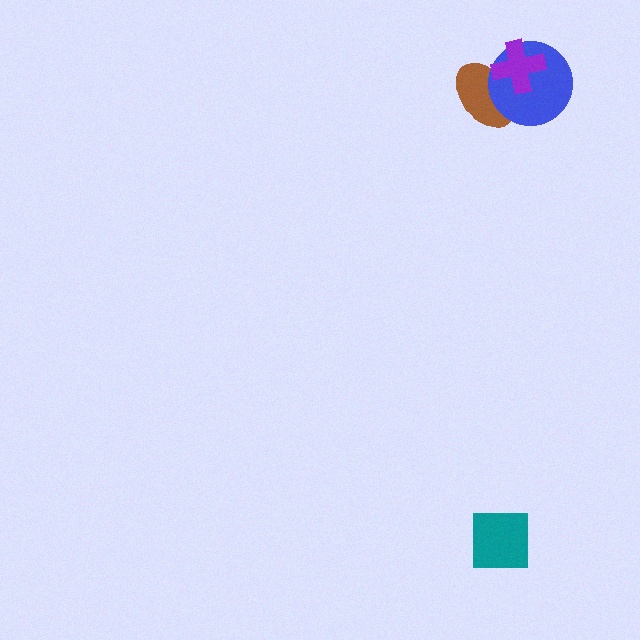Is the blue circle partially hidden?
Yes, it is partially covered by another shape.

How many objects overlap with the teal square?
0 objects overlap with the teal square.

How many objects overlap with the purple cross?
2 objects overlap with the purple cross.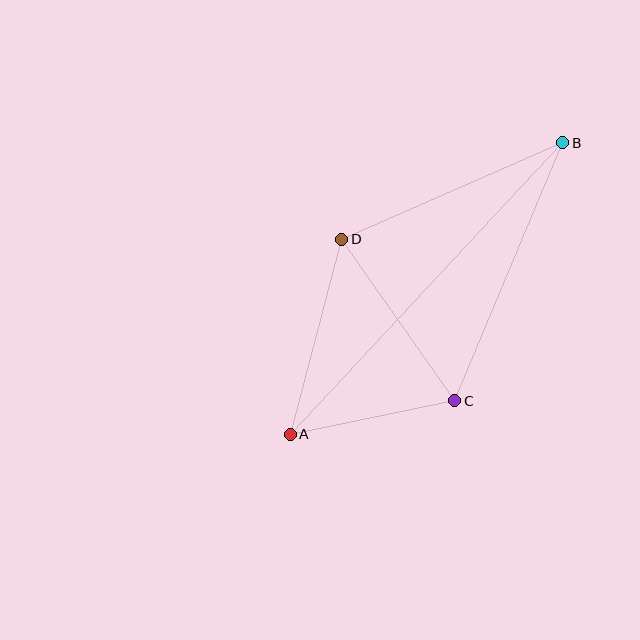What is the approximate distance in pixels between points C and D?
The distance between C and D is approximately 197 pixels.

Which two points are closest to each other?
Points A and C are closest to each other.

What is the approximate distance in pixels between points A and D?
The distance between A and D is approximately 202 pixels.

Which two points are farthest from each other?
Points A and B are farthest from each other.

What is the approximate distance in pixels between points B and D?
The distance between B and D is approximately 241 pixels.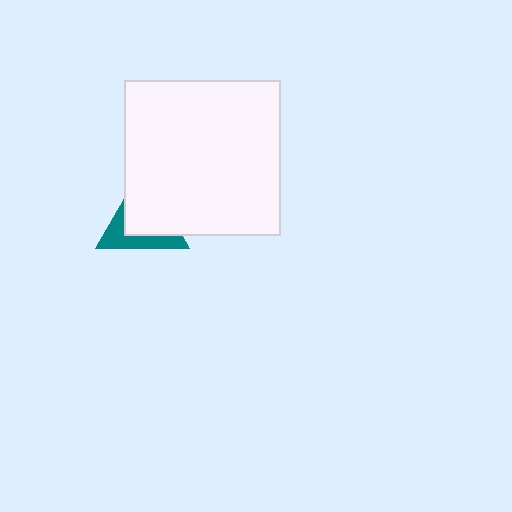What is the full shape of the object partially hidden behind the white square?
The partially hidden object is a teal triangle.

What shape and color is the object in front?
The object in front is a white square.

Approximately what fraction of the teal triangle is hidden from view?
Roughly 60% of the teal triangle is hidden behind the white square.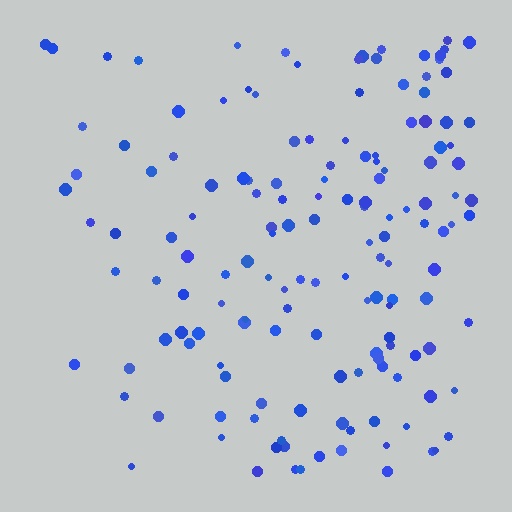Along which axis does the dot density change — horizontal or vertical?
Horizontal.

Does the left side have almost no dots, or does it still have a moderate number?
Still a moderate number, just noticeably fewer than the right.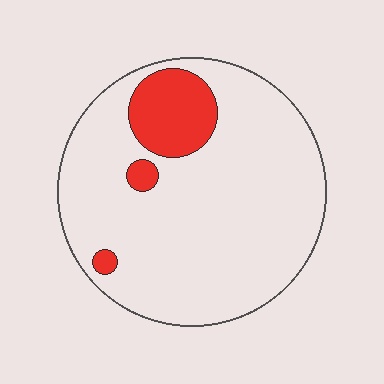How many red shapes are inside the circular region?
3.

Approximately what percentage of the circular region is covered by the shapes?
Approximately 15%.